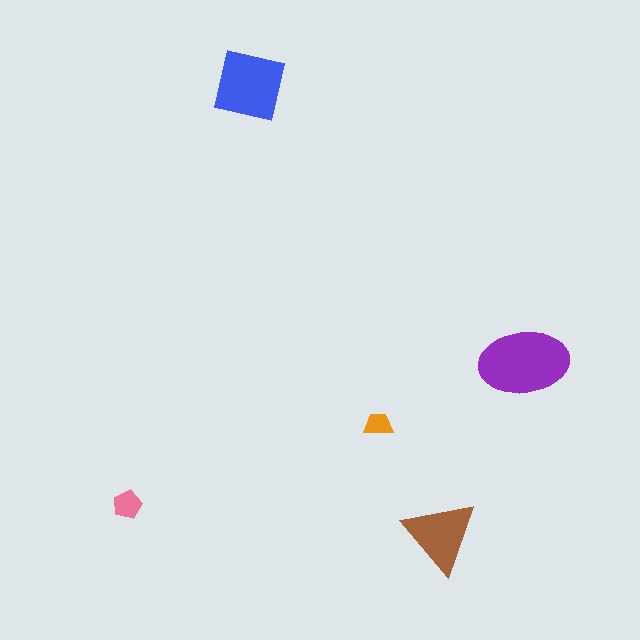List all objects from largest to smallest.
The purple ellipse, the blue square, the brown triangle, the pink pentagon, the orange trapezoid.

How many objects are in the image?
There are 5 objects in the image.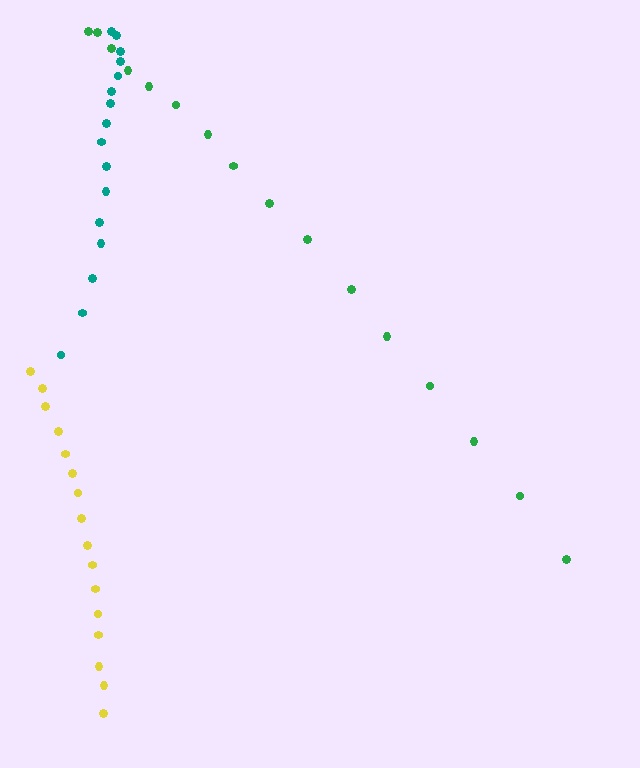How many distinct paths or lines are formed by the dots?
There are 3 distinct paths.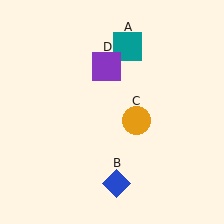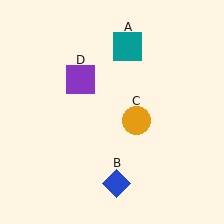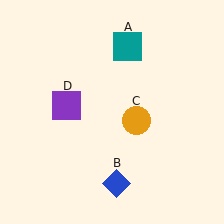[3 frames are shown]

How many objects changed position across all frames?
1 object changed position: purple square (object D).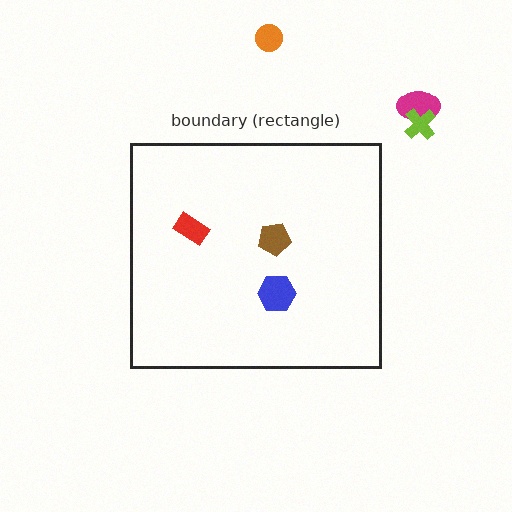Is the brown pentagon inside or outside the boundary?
Inside.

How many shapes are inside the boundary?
3 inside, 3 outside.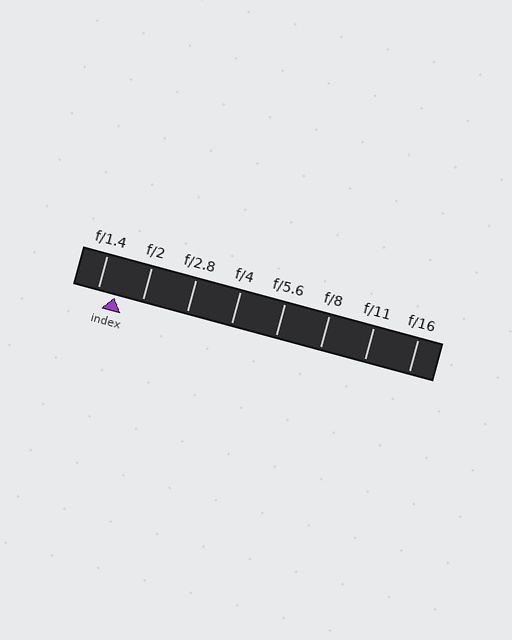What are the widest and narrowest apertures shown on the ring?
The widest aperture shown is f/1.4 and the narrowest is f/16.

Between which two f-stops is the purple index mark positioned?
The index mark is between f/1.4 and f/2.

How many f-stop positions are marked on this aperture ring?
There are 8 f-stop positions marked.